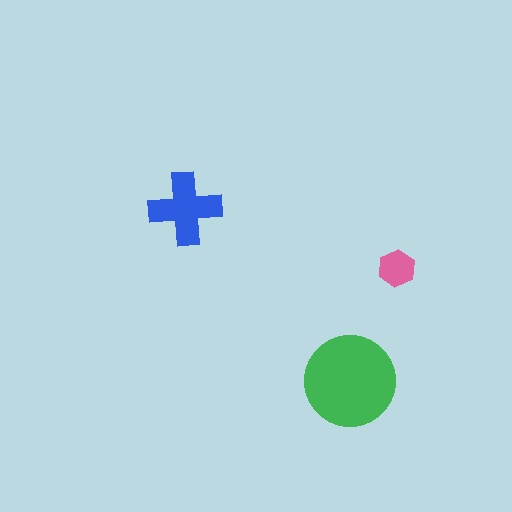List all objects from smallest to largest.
The pink hexagon, the blue cross, the green circle.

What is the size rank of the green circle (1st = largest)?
1st.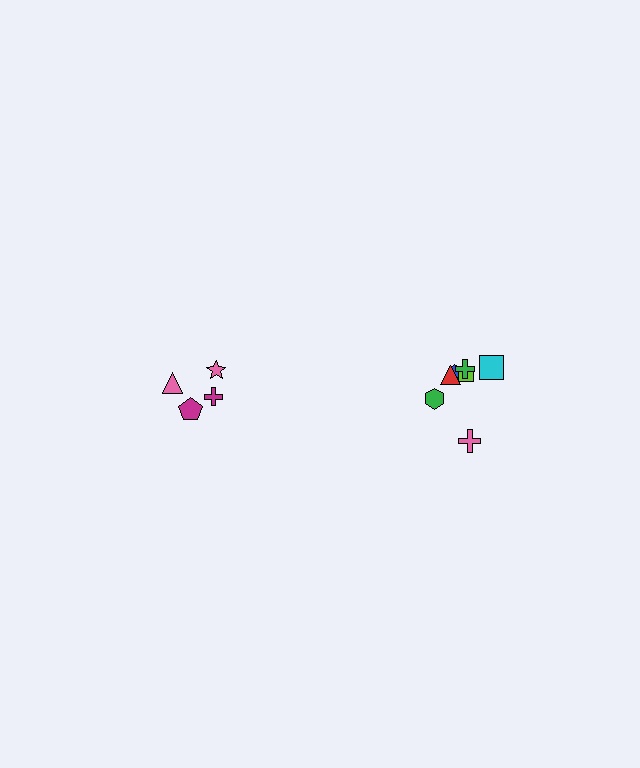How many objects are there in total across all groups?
There are 11 objects.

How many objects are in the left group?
There are 4 objects.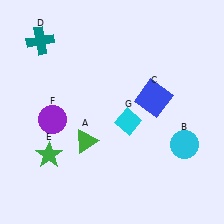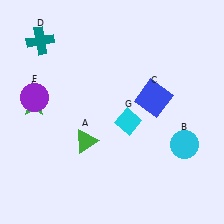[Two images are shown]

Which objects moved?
The objects that moved are: the green star (E), the purple circle (F).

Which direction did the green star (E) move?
The green star (E) moved up.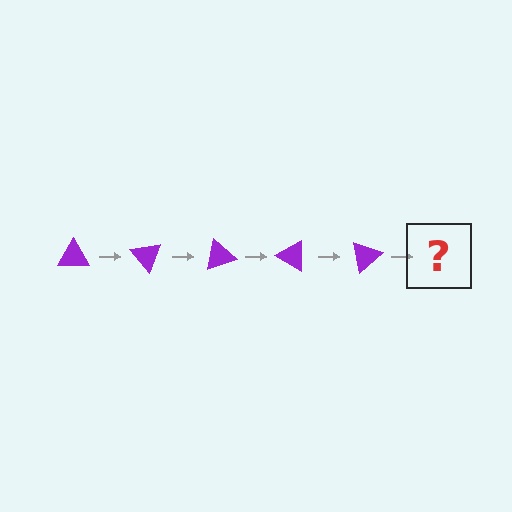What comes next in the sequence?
The next element should be a purple triangle rotated 250 degrees.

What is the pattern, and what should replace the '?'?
The pattern is that the triangle rotates 50 degrees each step. The '?' should be a purple triangle rotated 250 degrees.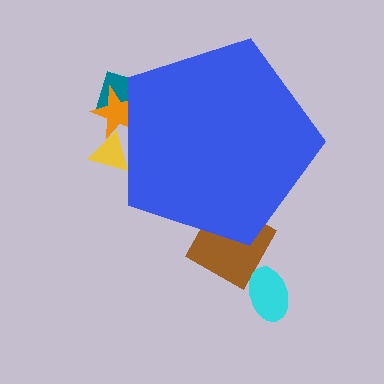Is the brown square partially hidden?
Yes, the brown square is partially hidden behind the blue pentagon.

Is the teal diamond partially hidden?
Yes, the teal diamond is partially hidden behind the blue pentagon.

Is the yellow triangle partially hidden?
Yes, the yellow triangle is partially hidden behind the blue pentagon.